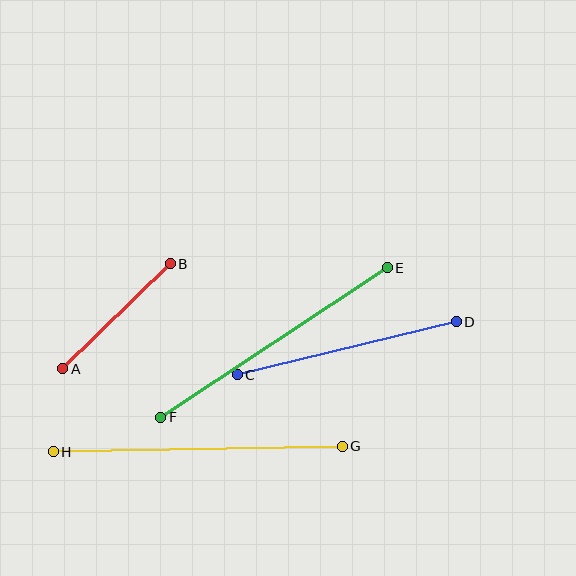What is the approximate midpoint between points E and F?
The midpoint is at approximately (274, 343) pixels.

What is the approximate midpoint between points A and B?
The midpoint is at approximately (116, 316) pixels.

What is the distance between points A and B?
The distance is approximately 151 pixels.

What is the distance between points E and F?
The distance is approximately 271 pixels.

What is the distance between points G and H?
The distance is approximately 289 pixels.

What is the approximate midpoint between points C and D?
The midpoint is at approximately (347, 348) pixels.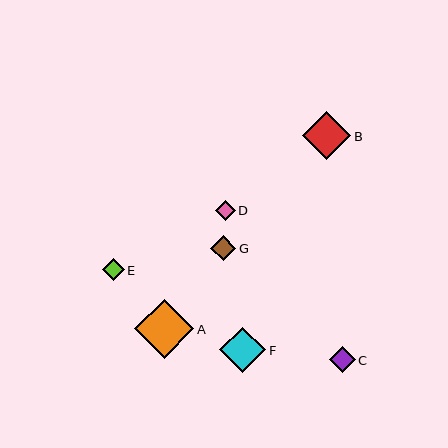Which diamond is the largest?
Diamond A is the largest with a size of approximately 59 pixels.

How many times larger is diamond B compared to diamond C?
Diamond B is approximately 1.9 times the size of diamond C.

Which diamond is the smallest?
Diamond D is the smallest with a size of approximately 20 pixels.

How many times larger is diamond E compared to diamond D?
Diamond E is approximately 1.1 times the size of diamond D.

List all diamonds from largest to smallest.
From largest to smallest: A, B, F, C, G, E, D.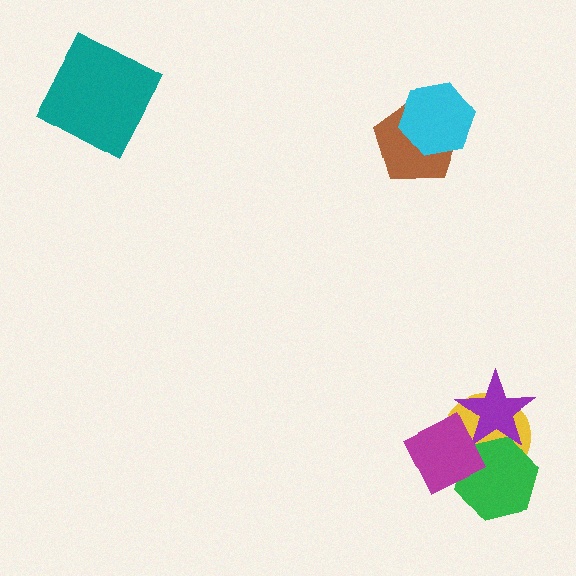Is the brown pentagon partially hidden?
Yes, it is partially covered by another shape.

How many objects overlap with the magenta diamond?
3 objects overlap with the magenta diamond.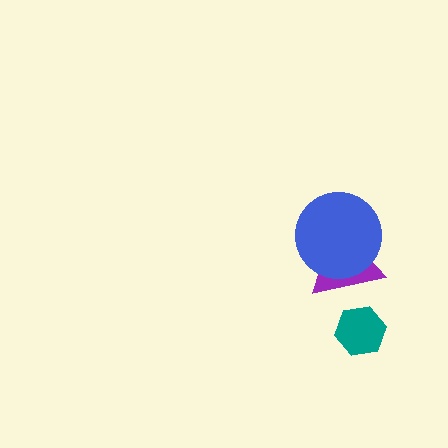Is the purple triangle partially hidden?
Yes, it is partially covered by another shape.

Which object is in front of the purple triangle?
The blue circle is in front of the purple triangle.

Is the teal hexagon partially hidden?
No, no other shape covers it.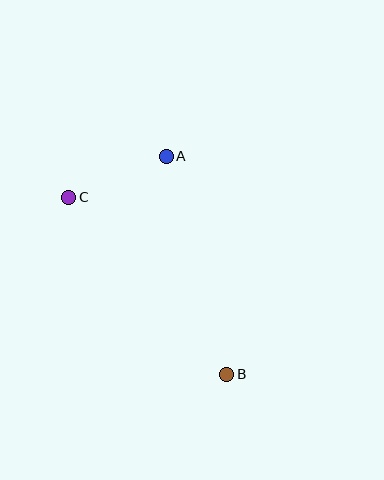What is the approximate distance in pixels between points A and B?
The distance between A and B is approximately 226 pixels.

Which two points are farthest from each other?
Points B and C are farthest from each other.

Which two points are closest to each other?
Points A and C are closest to each other.